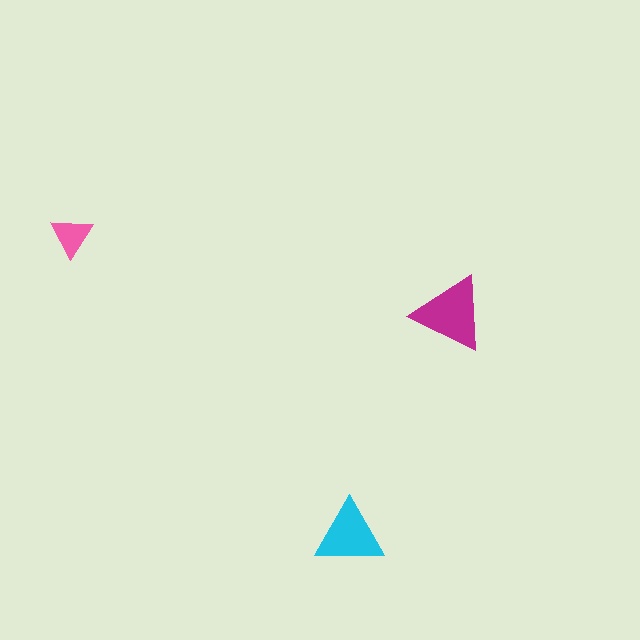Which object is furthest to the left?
The pink triangle is leftmost.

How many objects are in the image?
There are 3 objects in the image.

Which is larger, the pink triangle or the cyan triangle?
The cyan one.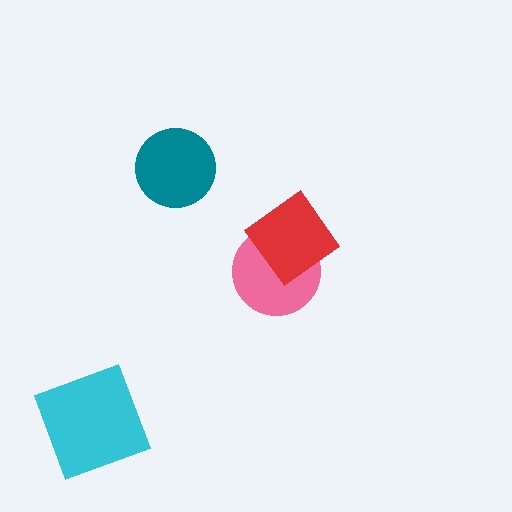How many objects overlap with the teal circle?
0 objects overlap with the teal circle.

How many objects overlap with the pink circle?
1 object overlaps with the pink circle.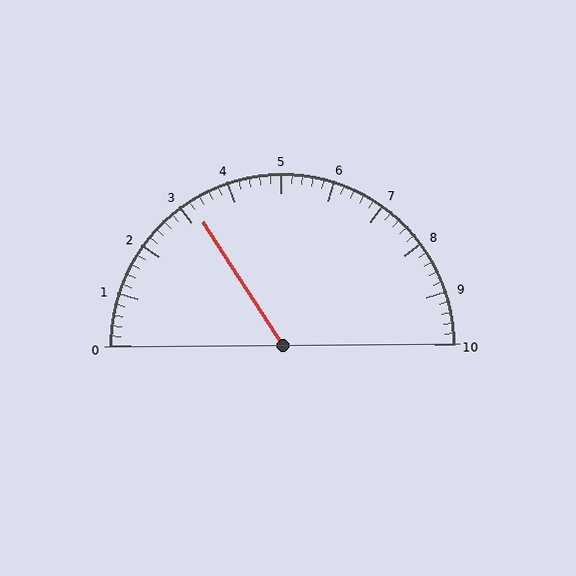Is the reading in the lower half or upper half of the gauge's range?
The reading is in the lower half of the range (0 to 10).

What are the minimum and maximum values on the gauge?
The gauge ranges from 0 to 10.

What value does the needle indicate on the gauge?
The needle indicates approximately 3.2.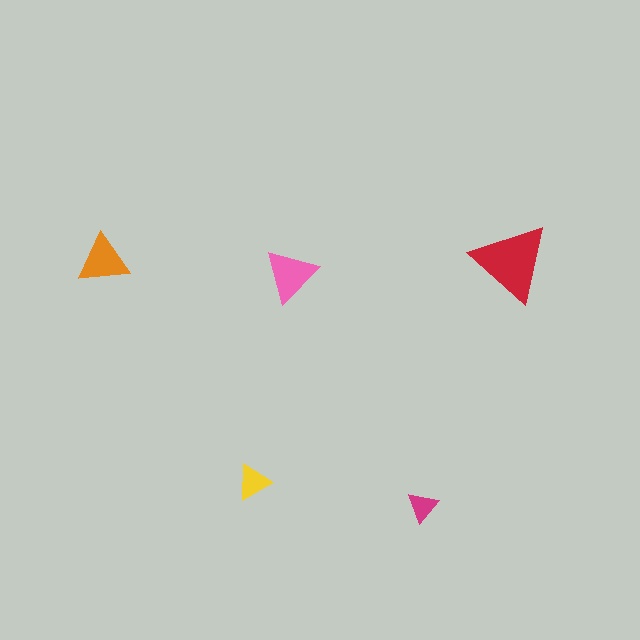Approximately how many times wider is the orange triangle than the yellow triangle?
About 1.5 times wider.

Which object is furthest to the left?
The orange triangle is leftmost.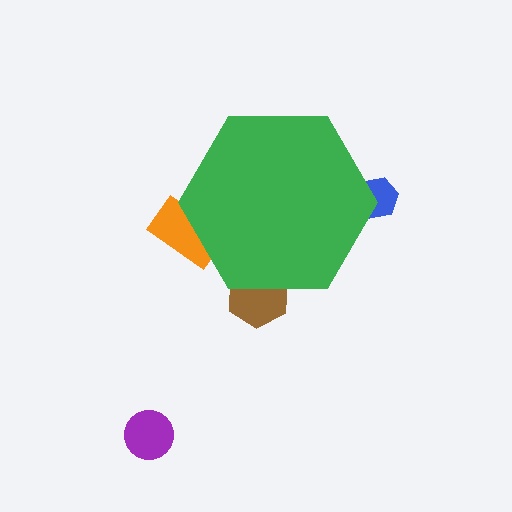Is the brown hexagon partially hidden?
Yes, the brown hexagon is partially hidden behind the green hexagon.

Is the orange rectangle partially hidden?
Yes, the orange rectangle is partially hidden behind the green hexagon.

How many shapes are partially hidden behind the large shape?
3 shapes are partially hidden.